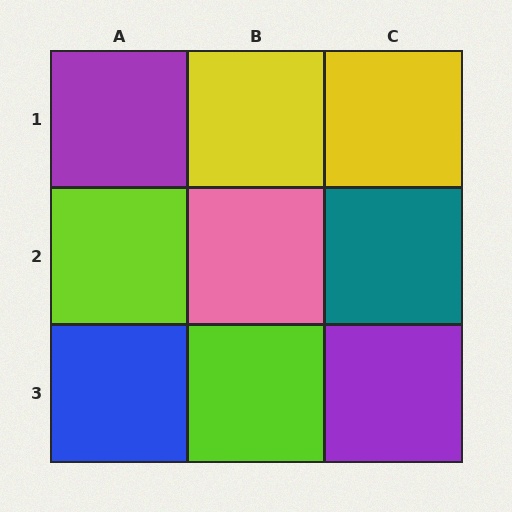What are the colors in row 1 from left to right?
Purple, yellow, yellow.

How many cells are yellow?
2 cells are yellow.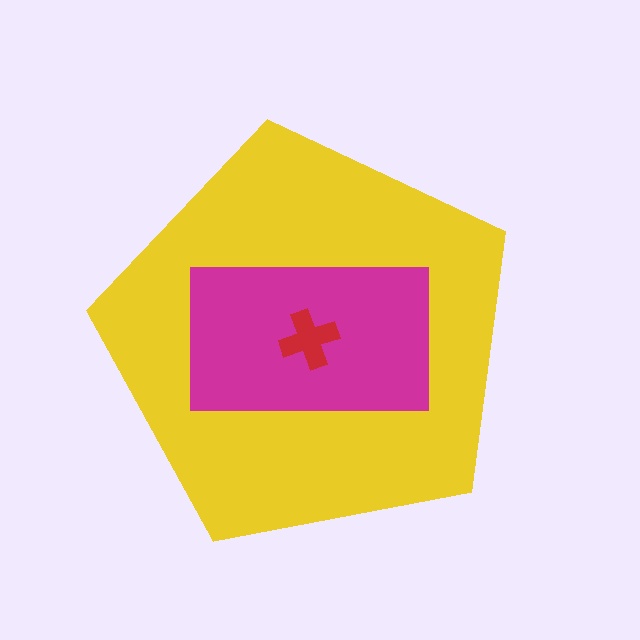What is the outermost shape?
The yellow pentagon.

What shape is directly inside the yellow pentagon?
The magenta rectangle.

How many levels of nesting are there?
3.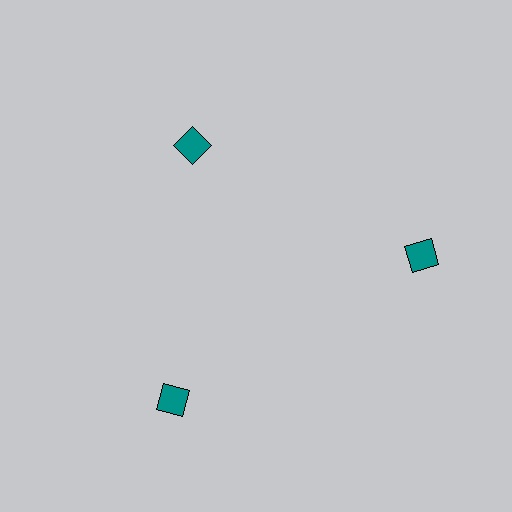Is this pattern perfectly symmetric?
No. The 3 teal squares are arranged in a ring, but one element near the 11 o'clock position is pulled inward toward the center, breaking the 3-fold rotational symmetry.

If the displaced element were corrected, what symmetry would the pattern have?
It would have 3-fold rotational symmetry — the pattern would map onto itself every 120 degrees.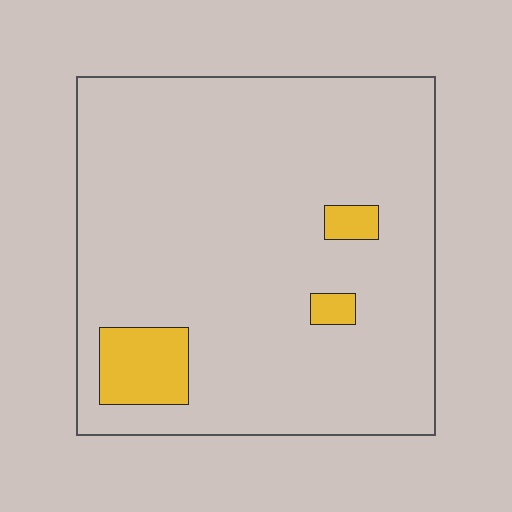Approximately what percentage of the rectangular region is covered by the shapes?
Approximately 10%.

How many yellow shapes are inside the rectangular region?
3.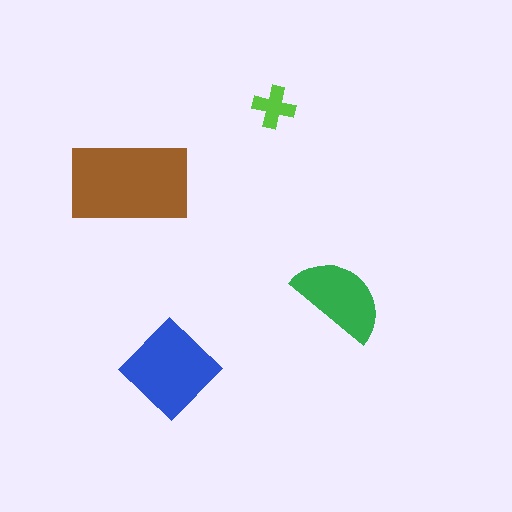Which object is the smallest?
The lime cross.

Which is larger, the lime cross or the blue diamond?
The blue diamond.